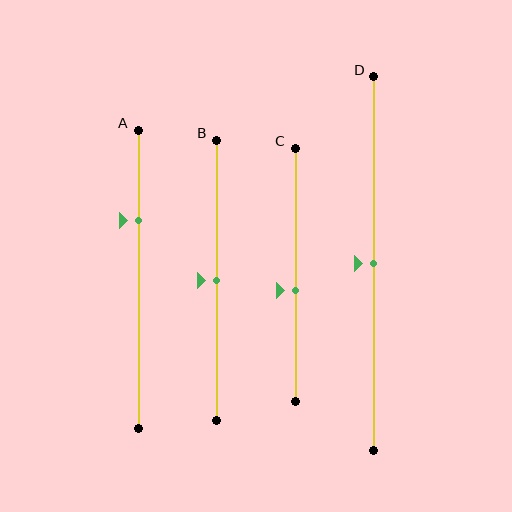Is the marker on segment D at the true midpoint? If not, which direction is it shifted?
Yes, the marker on segment D is at the true midpoint.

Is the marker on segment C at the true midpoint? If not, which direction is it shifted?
No, the marker on segment C is shifted downward by about 6% of the segment length.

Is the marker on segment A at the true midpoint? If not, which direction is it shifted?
No, the marker on segment A is shifted upward by about 20% of the segment length.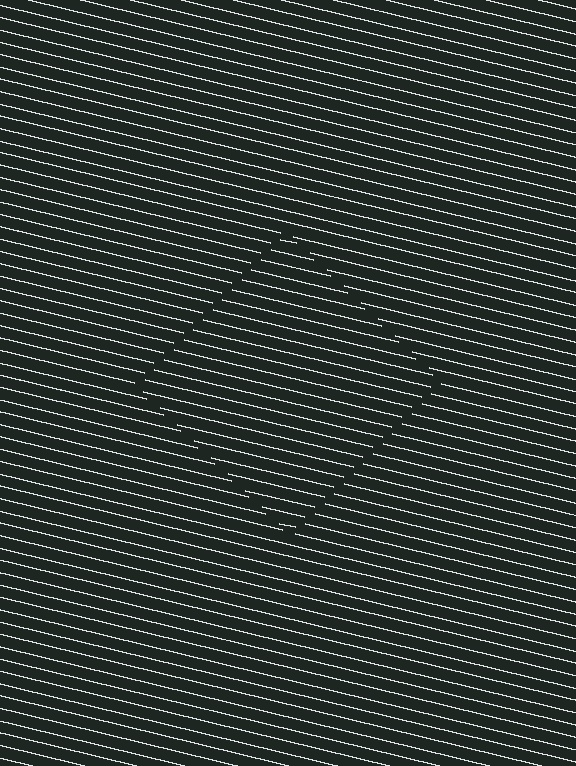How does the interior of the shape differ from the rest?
The interior of the shape contains the same grating, shifted by half a period — the contour is defined by the phase discontinuity where line-ends from the inner and outer gratings abut.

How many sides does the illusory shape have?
4 sides — the line-ends trace a square.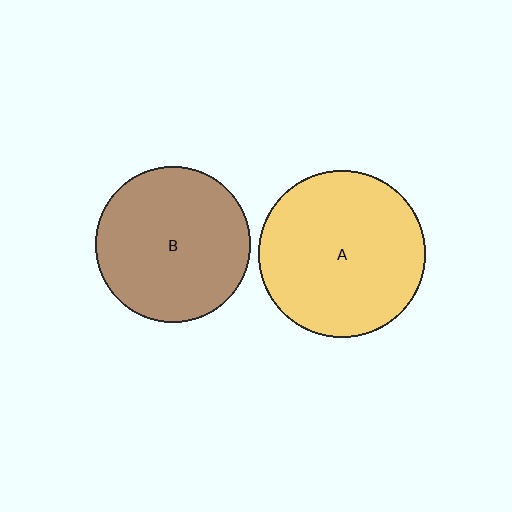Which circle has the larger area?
Circle A (yellow).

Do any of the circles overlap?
No, none of the circles overlap.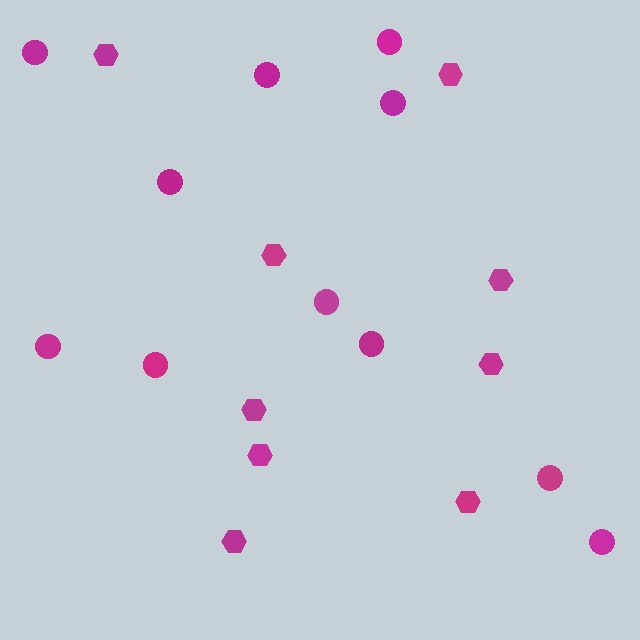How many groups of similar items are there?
There are 2 groups: one group of circles (11) and one group of hexagons (9).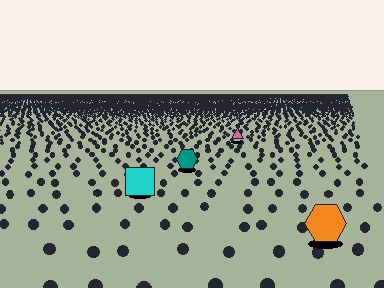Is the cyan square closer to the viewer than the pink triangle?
Yes. The cyan square is closer — you can tell from the texture gradient: the ground texture is coarser near it.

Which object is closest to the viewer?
The orange hexagon is closest. The texture marks near it are larger and more spread out.